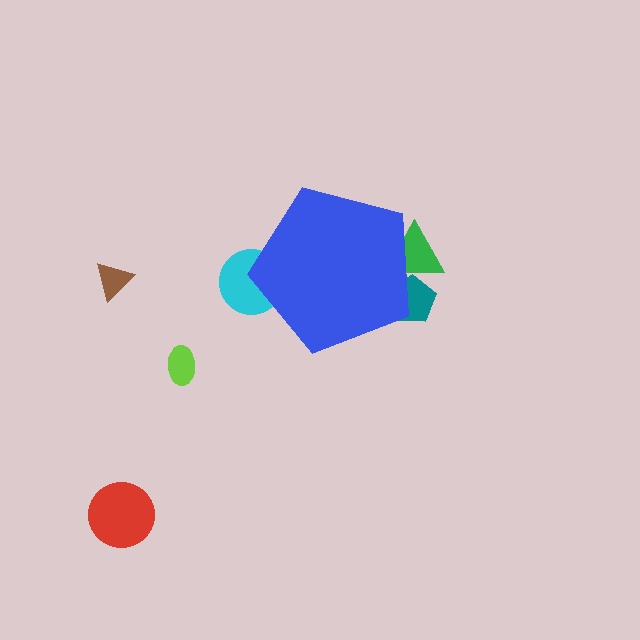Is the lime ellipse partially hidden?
No, the lime ellipse is fully visible.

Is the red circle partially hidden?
No, the red circle is fully visible.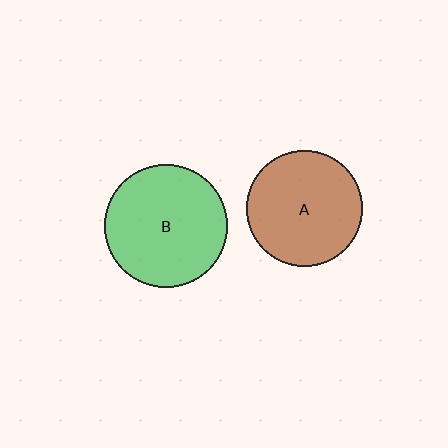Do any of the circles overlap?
No, none of the circles overlap.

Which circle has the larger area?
Circle B (green).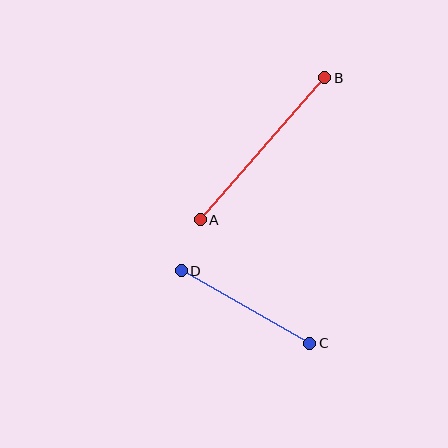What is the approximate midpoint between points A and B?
The midpoint is at approximately (263, 149) pixels.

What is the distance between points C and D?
The distance is approximately 148 pixels.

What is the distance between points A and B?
The distance is approximately 189 pixels.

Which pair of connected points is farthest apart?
Points A and B are farthest apart.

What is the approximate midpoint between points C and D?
The midpoint is at approximately (246, 307) pixels.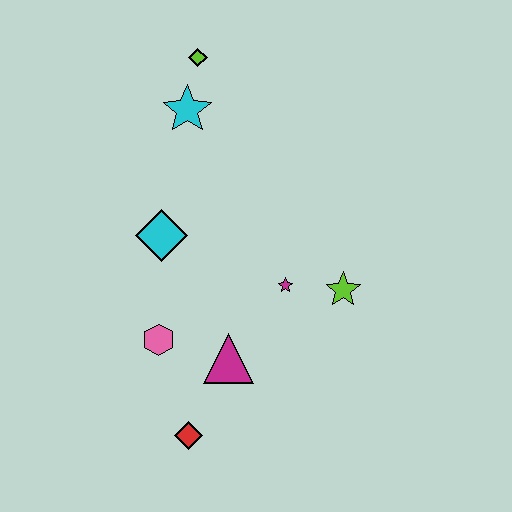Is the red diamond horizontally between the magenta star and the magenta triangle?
No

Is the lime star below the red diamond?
No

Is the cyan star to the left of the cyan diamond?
No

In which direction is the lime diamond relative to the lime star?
The lime diamond is above the lime star.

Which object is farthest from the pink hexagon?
The lime diamond is farthest from the pink hexagon.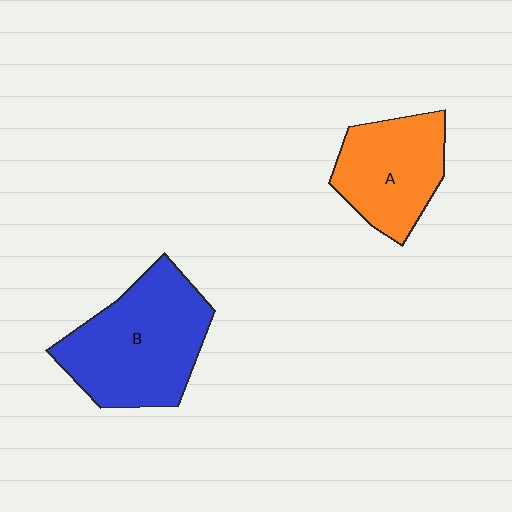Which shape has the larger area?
Shape B (blue).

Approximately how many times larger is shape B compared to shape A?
Approximately 1.4 times.